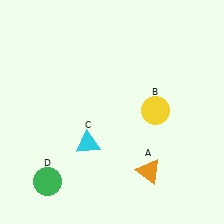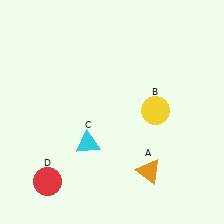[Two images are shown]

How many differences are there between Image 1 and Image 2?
There is 1 difference between the two images.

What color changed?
The circle (D) changed from green in Image 1 to red in Image 2.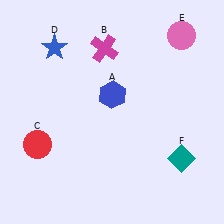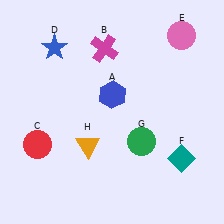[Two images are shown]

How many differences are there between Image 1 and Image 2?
There are 2 differences between the two images.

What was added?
A green circle (G), an orange triangle (H) were added in Image 2.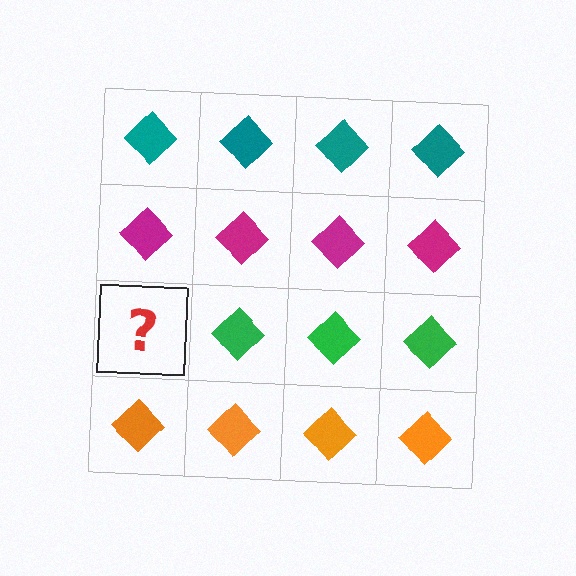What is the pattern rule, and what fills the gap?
The rule is that each row has a consistent color. The gap should be filled with a green diamond.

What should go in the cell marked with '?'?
The missing cell should contain a green diamond.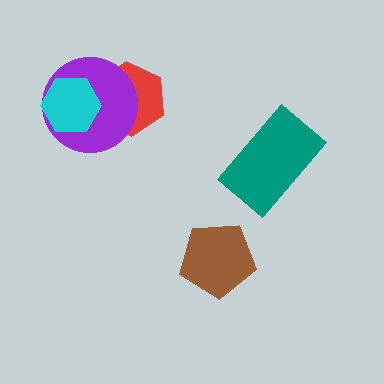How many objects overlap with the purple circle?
2 objects overlap with the purple circle.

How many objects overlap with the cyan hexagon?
2 objects overlap with the cyan hexagon.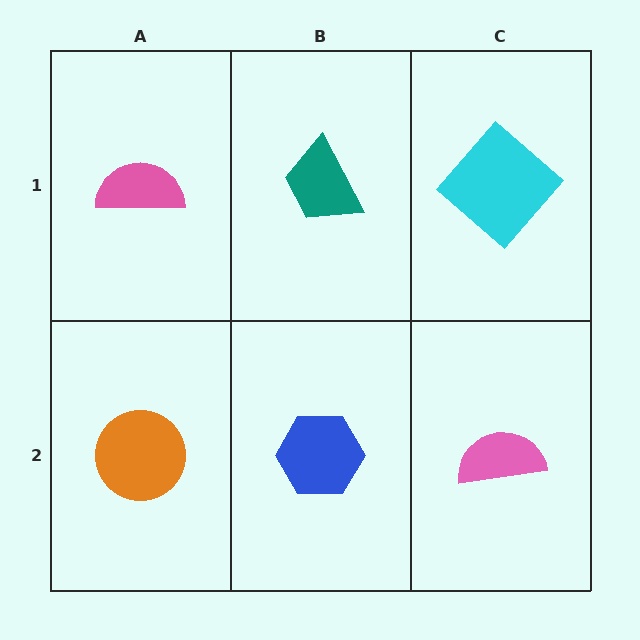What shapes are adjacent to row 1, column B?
A blue hexagon (row 2, column B), a pink semicircle (row 1, column A), a cyan diamond (row 1, column C).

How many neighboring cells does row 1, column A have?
2.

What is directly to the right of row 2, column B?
A pink semicircle.